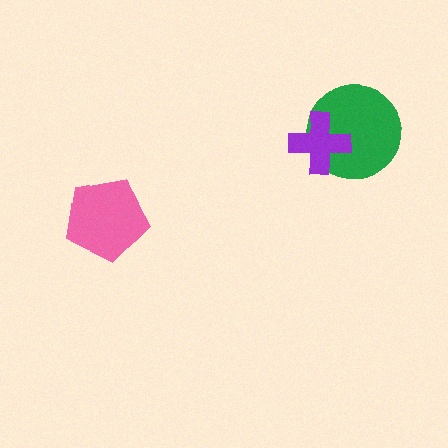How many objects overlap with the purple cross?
1 object overlaps with the purple cross.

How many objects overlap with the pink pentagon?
0 objects overlap with the pink pentagon.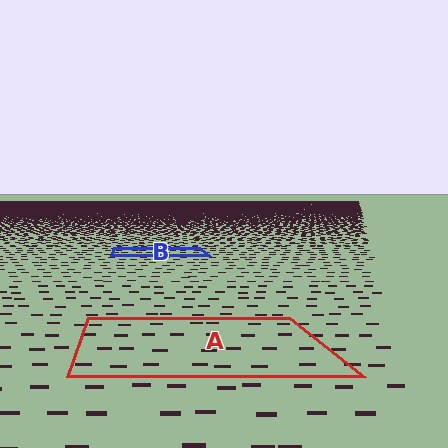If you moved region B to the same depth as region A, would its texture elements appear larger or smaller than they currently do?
They would appear larger. At a closer depth, the same texture elements are projected at a bigger on-screen size.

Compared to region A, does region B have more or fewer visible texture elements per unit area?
Region B has more texture elements per unit area — they are packed more densely because it is farther away.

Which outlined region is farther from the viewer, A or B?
Region B is farther from the viewer — the texture elements inside it appear smaller and more densely packed.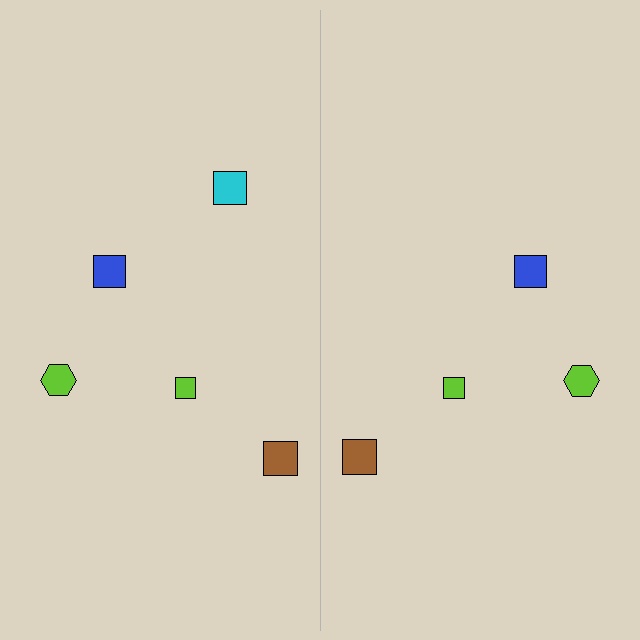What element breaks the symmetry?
A cyan square is missing from the right side.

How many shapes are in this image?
There are 9 shapes in this image.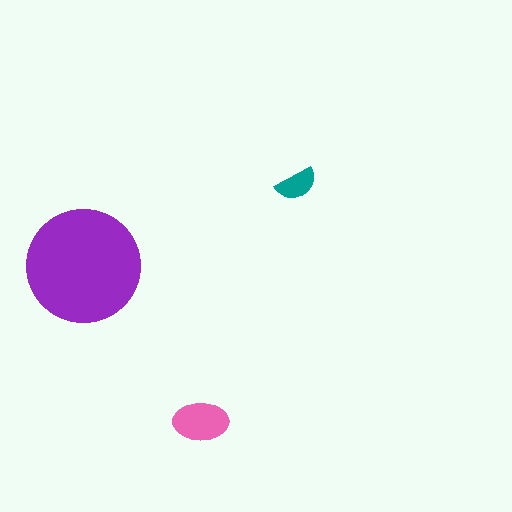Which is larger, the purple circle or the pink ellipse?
The purple circle.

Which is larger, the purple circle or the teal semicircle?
The purple circle.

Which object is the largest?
The purple circle.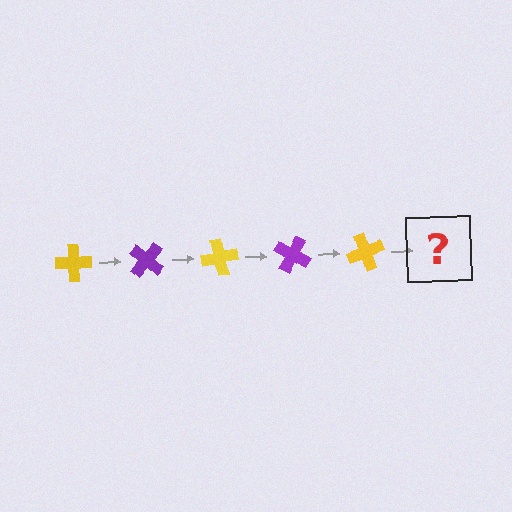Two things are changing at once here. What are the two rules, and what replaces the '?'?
The two rules are that it rotates 40 degrees each step and the color cycles through yellow and purple. The '?' should be a purple cross, rotated 200 degrees from the start.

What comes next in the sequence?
The next element should be a purple cross, rotated 200 degrees from the start.